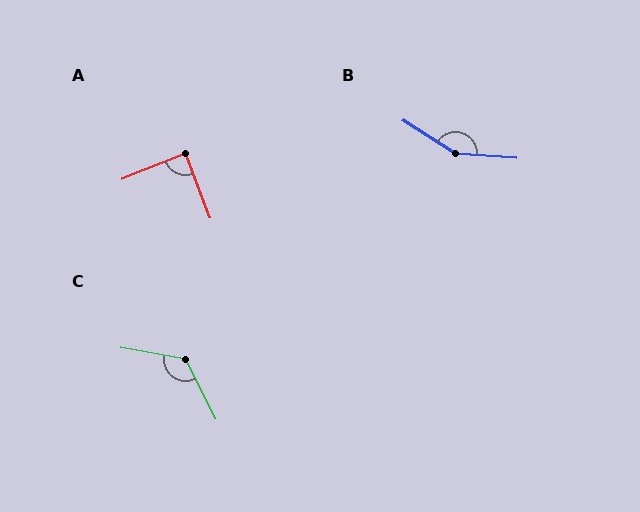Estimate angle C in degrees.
Approximately 126 degrees.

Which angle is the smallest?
A, at approximately 89 degrees.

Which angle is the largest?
B, at approximately 151 degrees.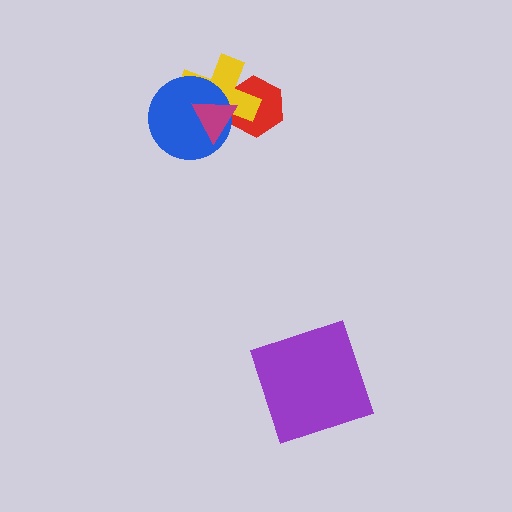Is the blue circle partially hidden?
Yes, it is partially covered by another shape.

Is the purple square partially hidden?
No, no other shape covers it.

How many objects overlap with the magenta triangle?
3 objects overlap with the magenta triangle.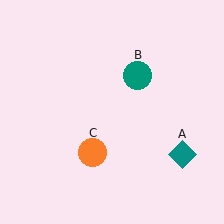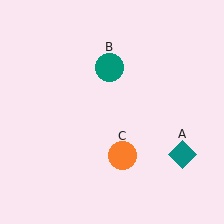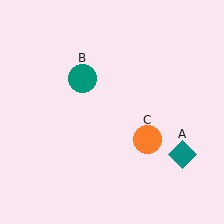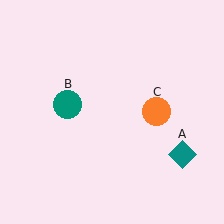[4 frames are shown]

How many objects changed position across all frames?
2 objects changed position: teal circle (object B), orange circle (object C).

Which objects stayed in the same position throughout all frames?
Teal diamond (object A) remained stationary.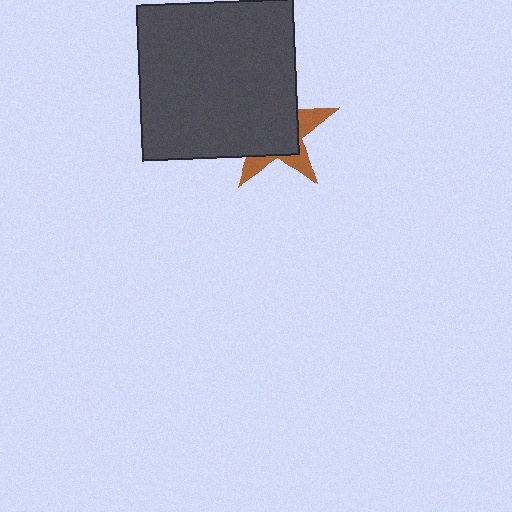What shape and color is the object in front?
The object in front is a dark gray square.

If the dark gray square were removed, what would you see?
You would see the complete brown star.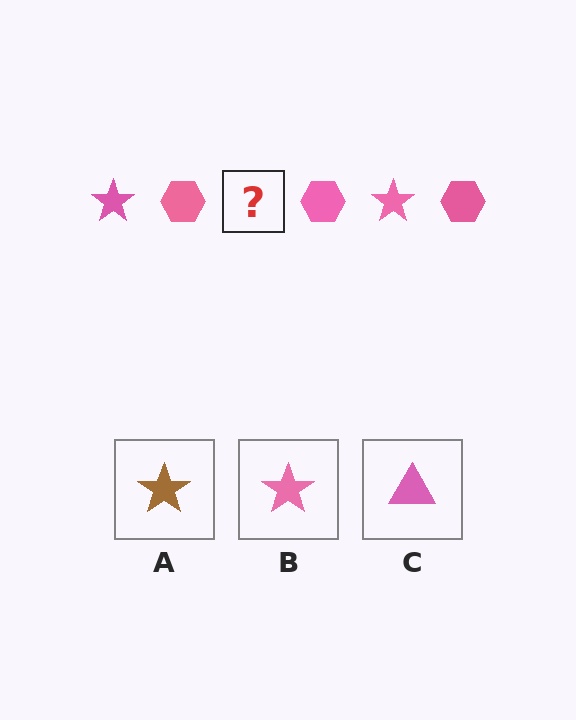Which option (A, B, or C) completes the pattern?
B.